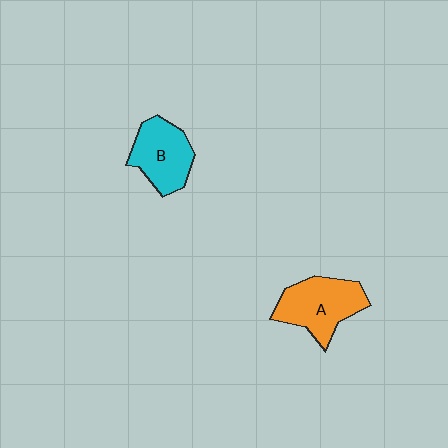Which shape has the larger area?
Shape A (orange).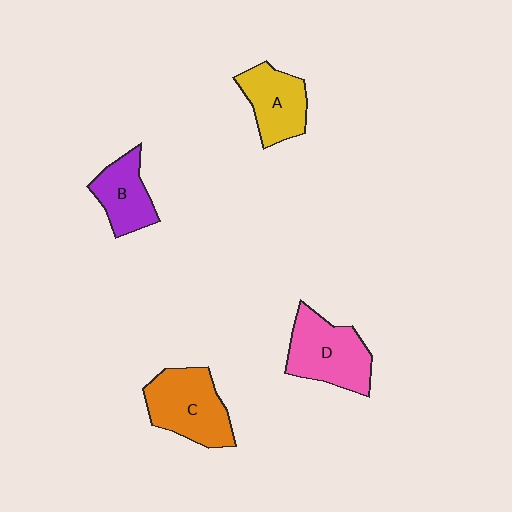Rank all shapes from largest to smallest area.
From largest to smallest: C (orange), D (pink), A (yellow), B (purple).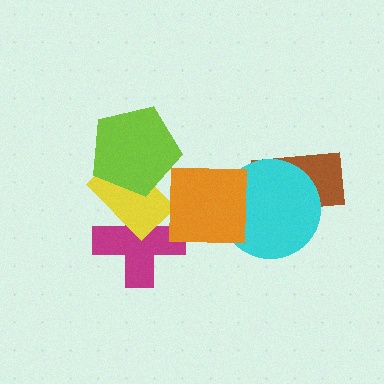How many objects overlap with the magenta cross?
1 object overlaps with the magenta cross.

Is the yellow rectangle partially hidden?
Yes, it is partially covered by another shape.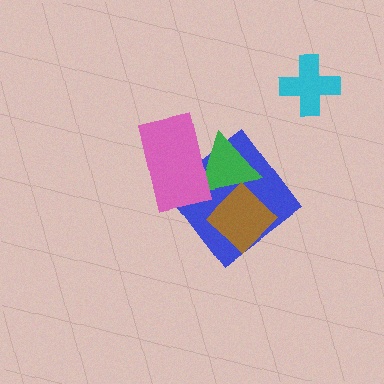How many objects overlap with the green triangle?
3 objects overlap with the green triangle.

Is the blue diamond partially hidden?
Yes, it is partially covered by another shape.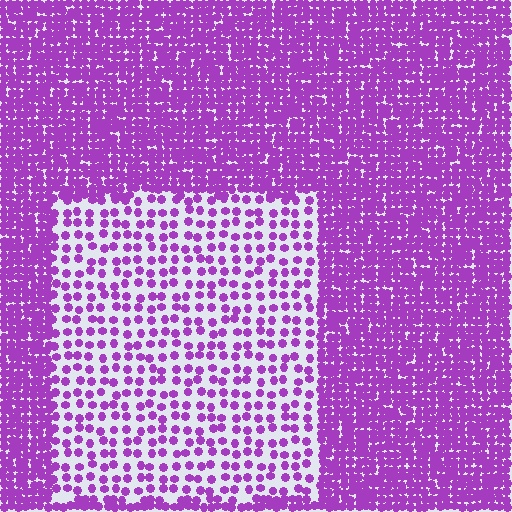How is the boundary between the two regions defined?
The boundary is defined by a change in element density (approximately 2.7x ratio). All elements are the same color, size, and shape.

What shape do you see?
I see a rectangle.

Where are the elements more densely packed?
The elements are more densely packed outside the rectangle boundary.